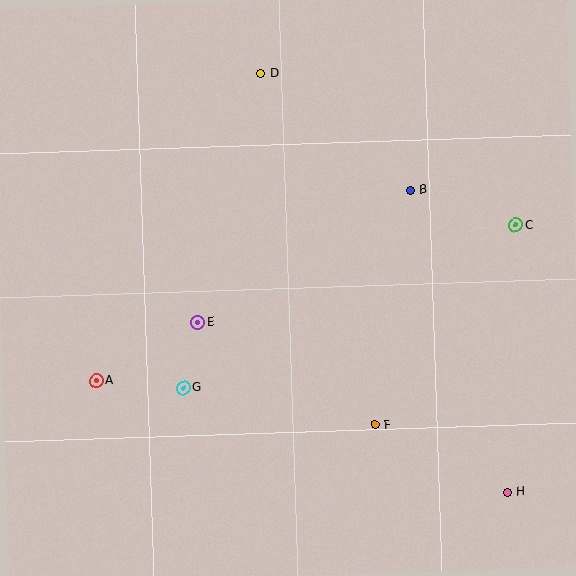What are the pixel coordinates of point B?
Point B is at (410, 190).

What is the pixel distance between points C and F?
The distance between C and F is 245 pixels.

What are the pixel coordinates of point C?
Point C is at (516, 225).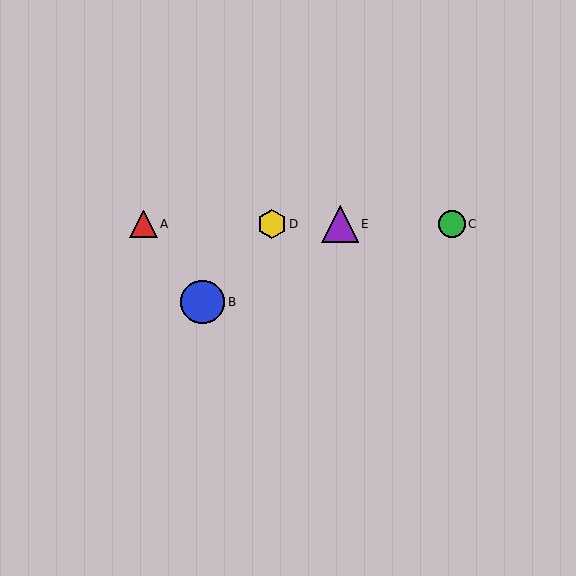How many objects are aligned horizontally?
4 objects (A, C, D, E) are aligned horizontally.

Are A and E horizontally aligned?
Yes, both are at y≈224.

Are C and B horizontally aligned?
No, C is at y≈224 and B is at y≈302.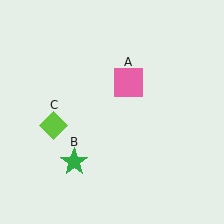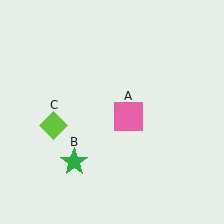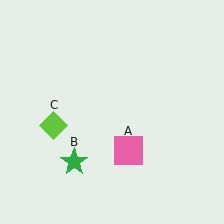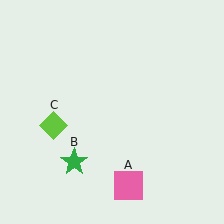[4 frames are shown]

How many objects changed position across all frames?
1 object changed position: pink square (object A).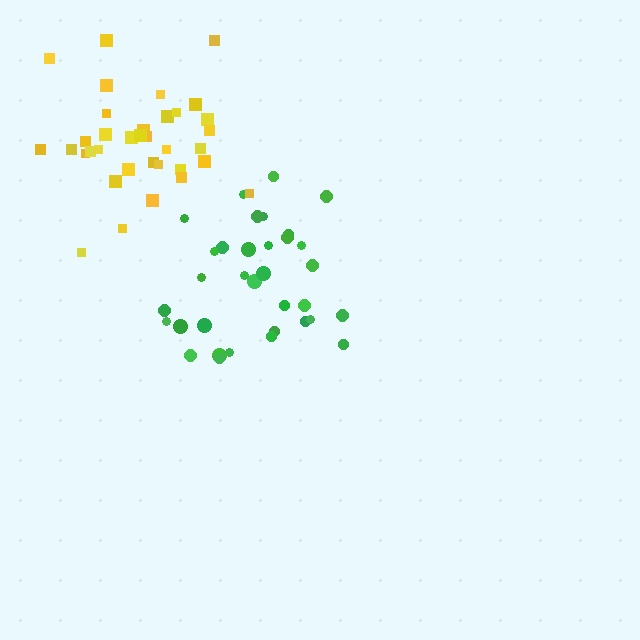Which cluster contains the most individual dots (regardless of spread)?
Yellow (35).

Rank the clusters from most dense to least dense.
green, yellow.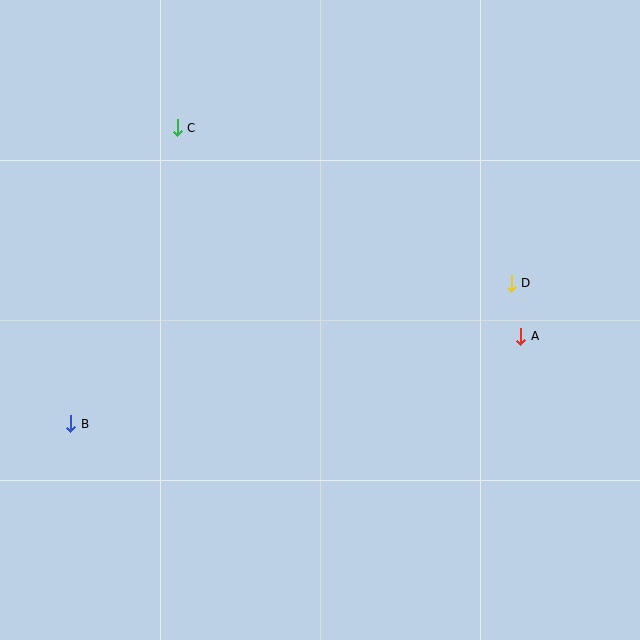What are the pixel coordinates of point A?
Point A is at (521, 336).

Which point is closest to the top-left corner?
Point C is closest to the top-left corner.